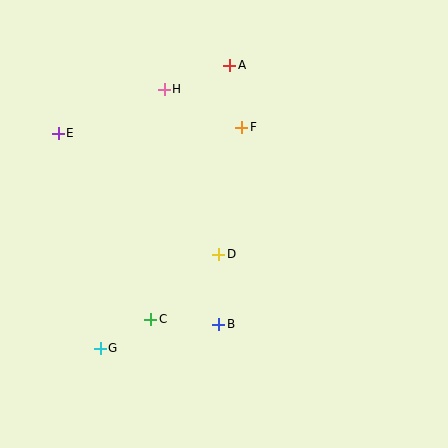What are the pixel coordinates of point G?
Point G is at (100, 348).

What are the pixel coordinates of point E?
Point E is at (58, 133).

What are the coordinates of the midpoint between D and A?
The midpoint between D and A is at (224, 160).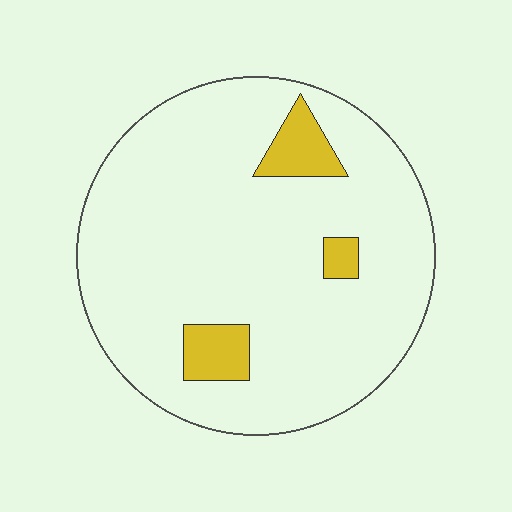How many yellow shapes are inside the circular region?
3.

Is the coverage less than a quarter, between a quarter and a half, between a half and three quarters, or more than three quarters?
Less than a quarter.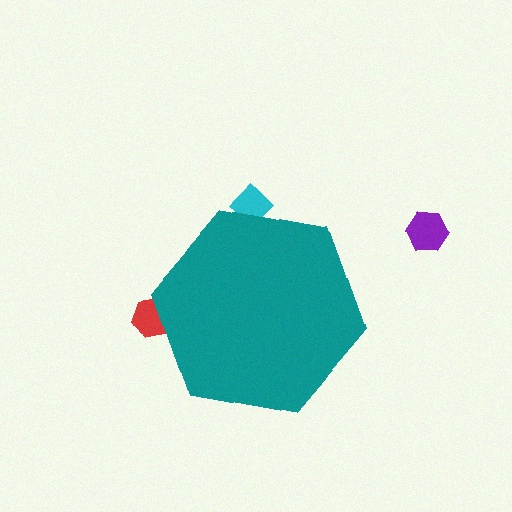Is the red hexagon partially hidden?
Yes, the red hexagon is partially hidden behind the teal hexagon.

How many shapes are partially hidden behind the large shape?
2 shapes are partially hidden.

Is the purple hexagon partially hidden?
No, the purple hexagon is fully visible.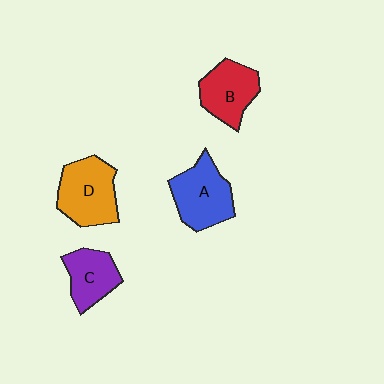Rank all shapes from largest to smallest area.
From largest to smallest: D (orange), A (blue), B (red), C (purple).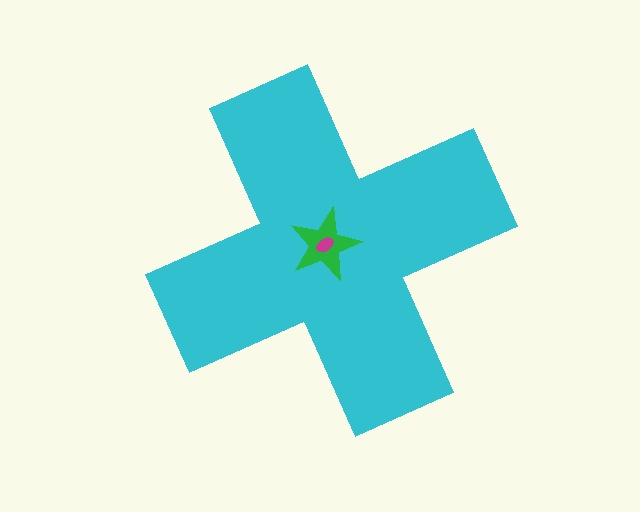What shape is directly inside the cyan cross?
The green star.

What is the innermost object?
The magenta ellipse.